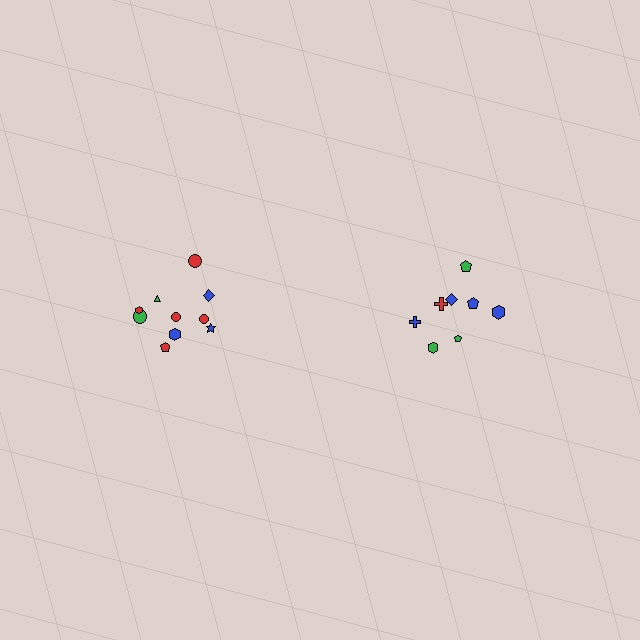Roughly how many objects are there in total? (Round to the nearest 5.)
Roughly 20 objects in total.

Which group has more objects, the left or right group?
The left group.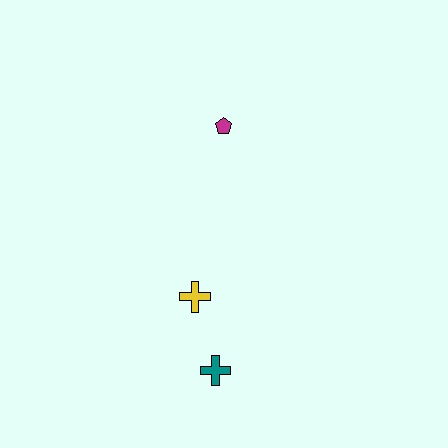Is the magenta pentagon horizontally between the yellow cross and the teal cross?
No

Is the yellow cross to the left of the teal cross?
Yes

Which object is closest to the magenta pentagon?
The yellow cross is closest to the magenta pentagon.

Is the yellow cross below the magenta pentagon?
Yes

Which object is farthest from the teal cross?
The magenta pentagon is farthest from the teal cross.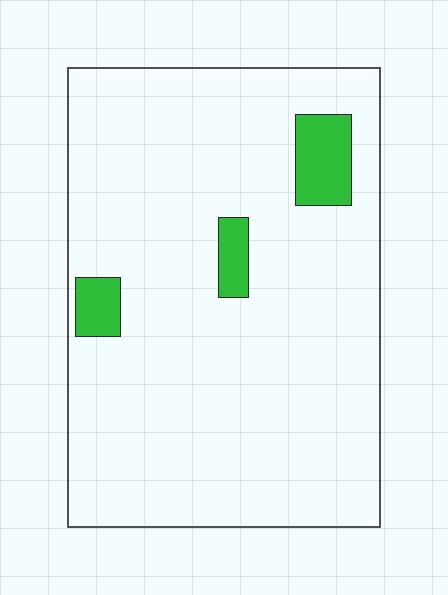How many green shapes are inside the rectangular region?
3.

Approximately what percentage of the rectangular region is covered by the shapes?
Approximately 5%.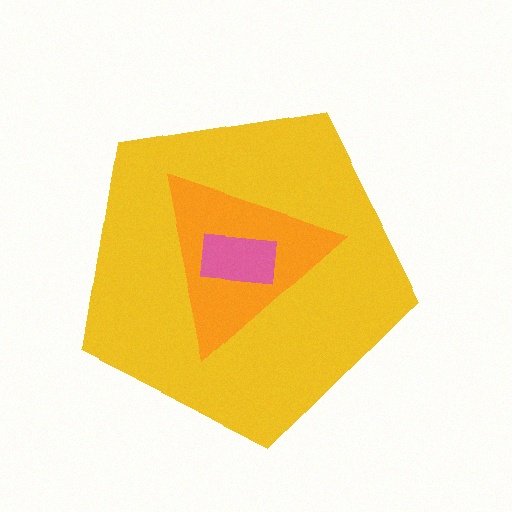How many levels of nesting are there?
3.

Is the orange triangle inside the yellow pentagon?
Yes.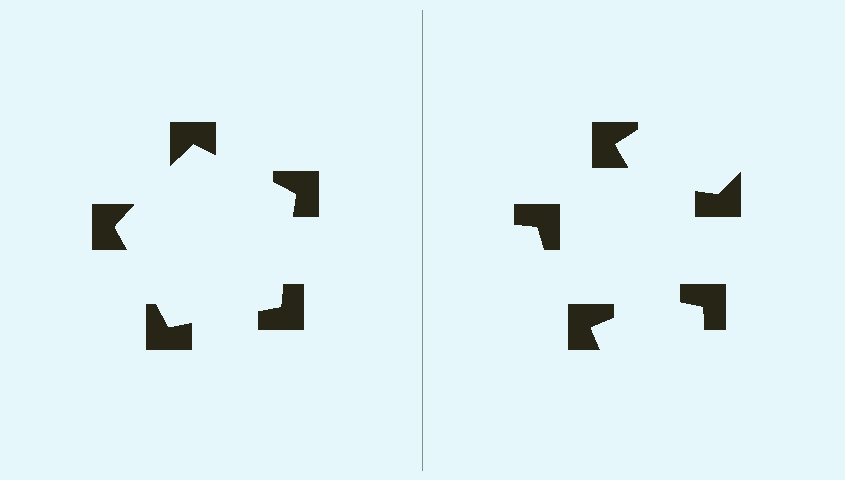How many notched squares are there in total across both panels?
10 — 5 on each side.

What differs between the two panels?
The notched squares are positioned identically on both sides; only the wedge orientations differ. On the left they align to a pentagon; on the right they are misaligned.